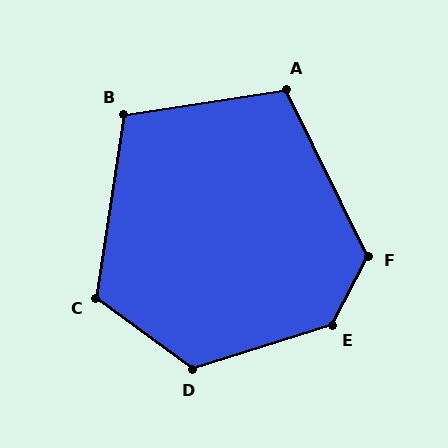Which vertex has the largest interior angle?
E, at approximately 135 degrees.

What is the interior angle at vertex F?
Approximately 126 degrees (obtuse).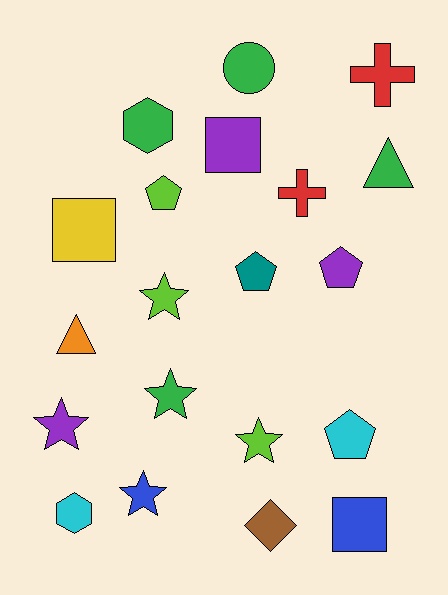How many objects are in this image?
There are 20 objects.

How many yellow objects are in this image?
There is 1 yellow object.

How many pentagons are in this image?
There are 4 pentagons.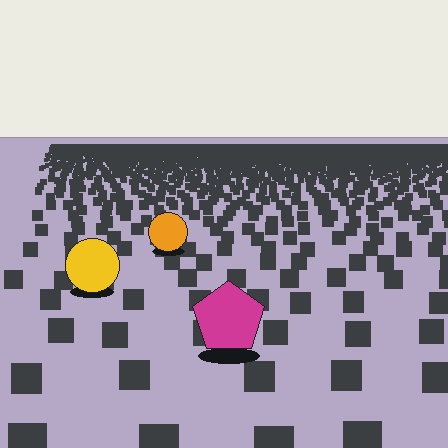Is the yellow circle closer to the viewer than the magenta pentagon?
No. The magenta pentagon is closer — you can tell from the texture gradient: the ground texture is coarser near it.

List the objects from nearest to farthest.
From nearest to farthest: the magenta pentagon, the yellow circle, the orange circle.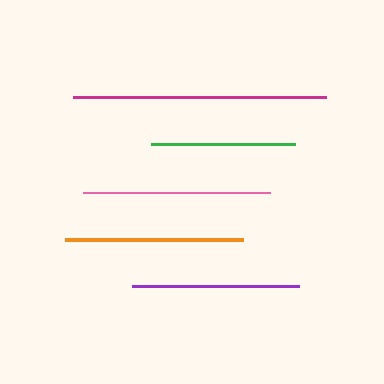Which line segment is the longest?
The magenta line is the longest at approximately 253 pixels.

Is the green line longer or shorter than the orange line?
The orange line is longer than the green line.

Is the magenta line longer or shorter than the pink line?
The magenta line is longer than the pink line.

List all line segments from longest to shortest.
From longest to shortest: magenta, pink, orange, purple, green.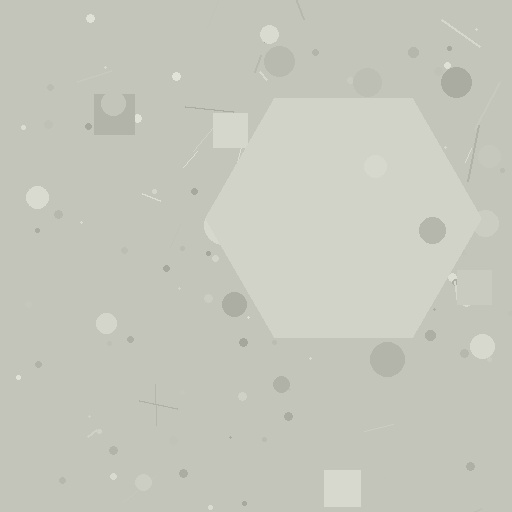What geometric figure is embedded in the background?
A hexagon is embedded in the background.